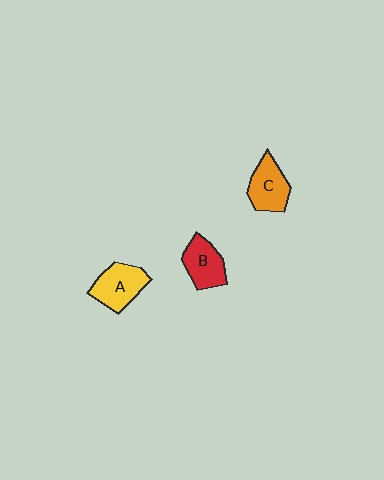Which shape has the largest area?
Shape A (yellow).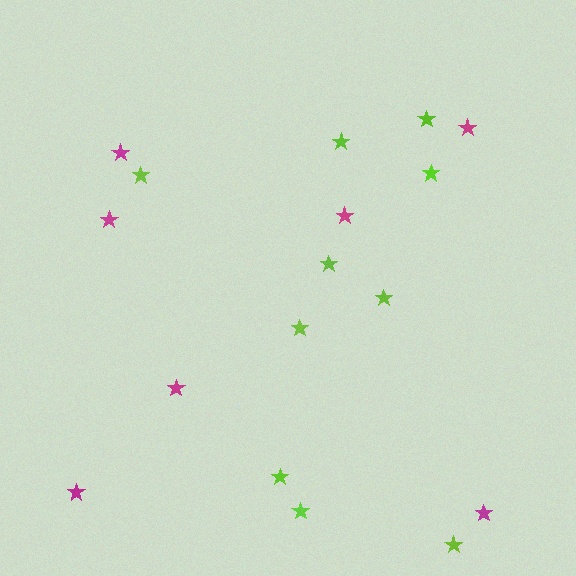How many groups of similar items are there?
There are 2 groups: one group of magenta stars (7) and one group of lime stars (10).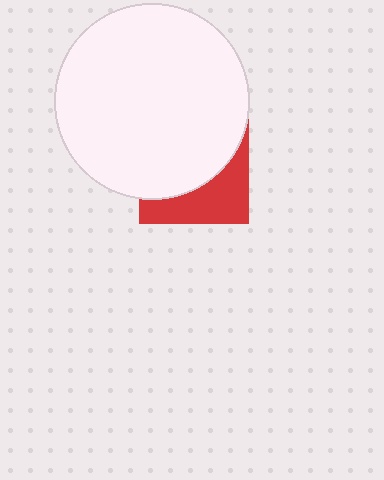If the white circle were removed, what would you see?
You would see the complete red square.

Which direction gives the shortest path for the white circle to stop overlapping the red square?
Moving up gives the shortest separation.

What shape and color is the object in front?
The object in front is a white circle.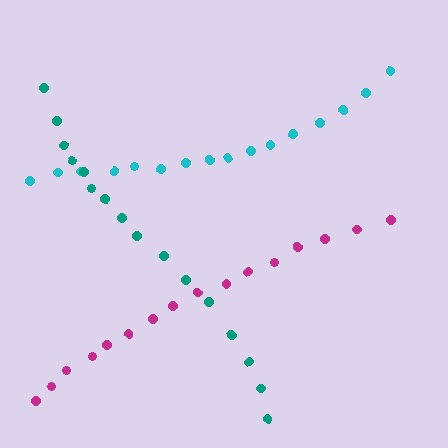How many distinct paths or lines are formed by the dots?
There are 3 distinct paths.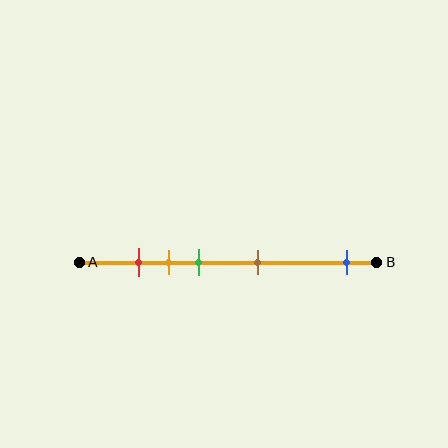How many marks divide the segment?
There are 5 marks dividing the segment.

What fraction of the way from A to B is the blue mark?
The blue mark is approximately 90% (0.9) of the way from A to B.